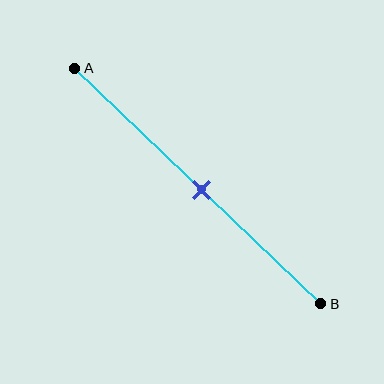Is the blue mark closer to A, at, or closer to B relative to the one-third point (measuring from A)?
The blue mark is closer to point B than the one-third point of segment AB.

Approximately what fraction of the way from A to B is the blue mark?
The blue mark is approximately 50% of the way from A to B.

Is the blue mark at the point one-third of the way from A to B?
No, the mark is at about 50% from A, not at the 33% one-third point.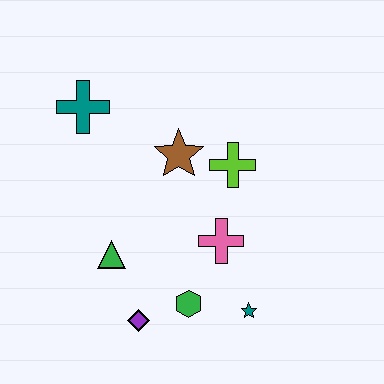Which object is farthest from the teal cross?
The teal star is farthest from the teal cross.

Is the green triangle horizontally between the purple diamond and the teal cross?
Yes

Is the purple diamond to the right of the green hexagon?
No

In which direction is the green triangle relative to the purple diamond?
The green triangle is above the purple diamond.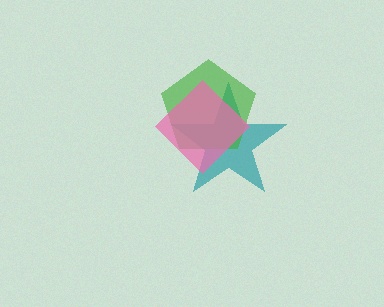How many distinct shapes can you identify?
There are 3 distinct shapes: a teal star, a green pentagon, a pink diamond.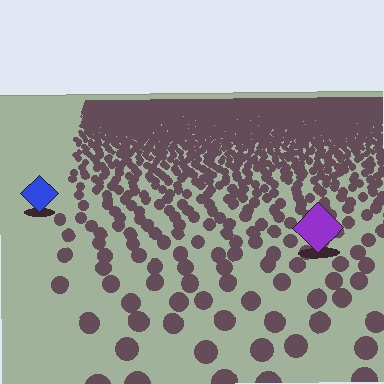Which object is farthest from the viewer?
The blue diamond is farthest from the viewer. It appears smaller and the ground texture around it is denser.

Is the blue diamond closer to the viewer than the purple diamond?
No. The purple diamond is closer — you can tell from the texture gradient: the ground texture is coarser near it.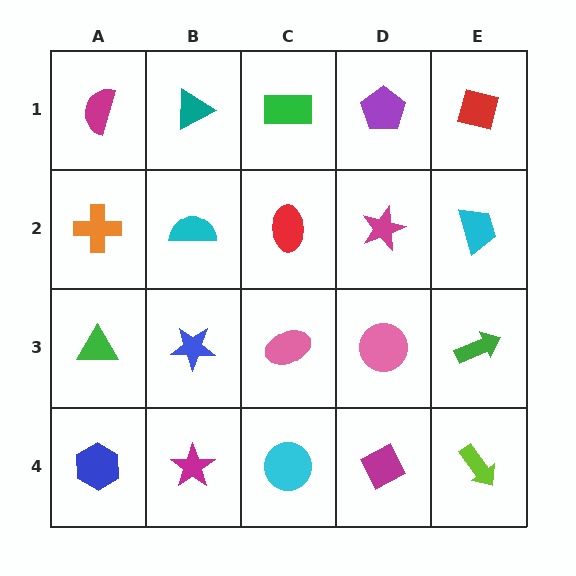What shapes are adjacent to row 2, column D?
A purple pentagon (row 1, column D), a pink circle (row 3, column D), a red ellipse (row 2, column C), a cyan trapezoid (row 2, column E).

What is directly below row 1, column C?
A red ellipse.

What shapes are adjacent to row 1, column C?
A red ellipse (row 2, column C), a teal triangle (row 1, column B), a purple pentagon (row 1, column D).